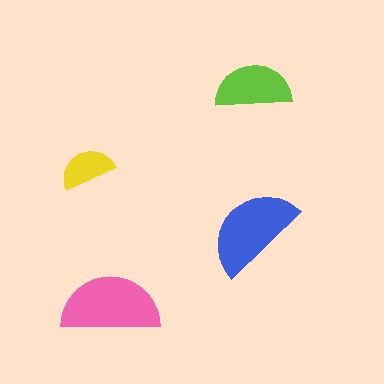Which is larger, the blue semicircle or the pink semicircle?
The pink one.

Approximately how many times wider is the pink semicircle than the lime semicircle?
About 1.5 times wider.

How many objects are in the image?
There are 4 objects in the image.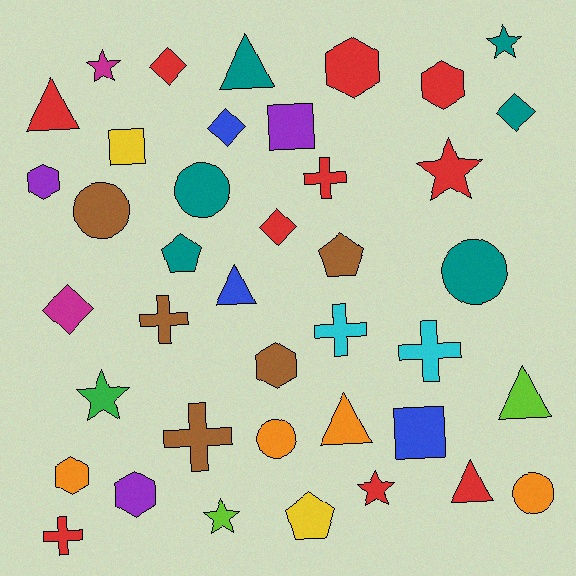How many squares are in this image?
There are 3 squares.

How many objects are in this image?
There are 40 objects.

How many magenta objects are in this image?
There are 2 magenta objects.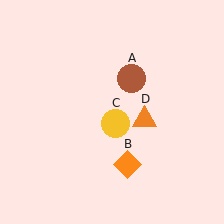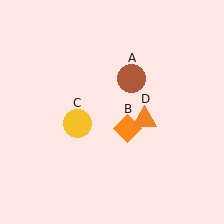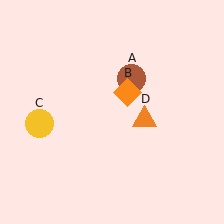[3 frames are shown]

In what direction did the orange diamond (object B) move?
The orange diamond (object B) moved up.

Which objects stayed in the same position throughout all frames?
Brown circle (object A) and orange triangle (object D) remained stationary.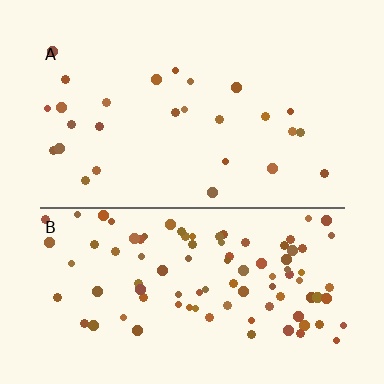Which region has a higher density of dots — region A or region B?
B (the bottom).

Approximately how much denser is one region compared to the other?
Approximately 3.6× — region B over region A.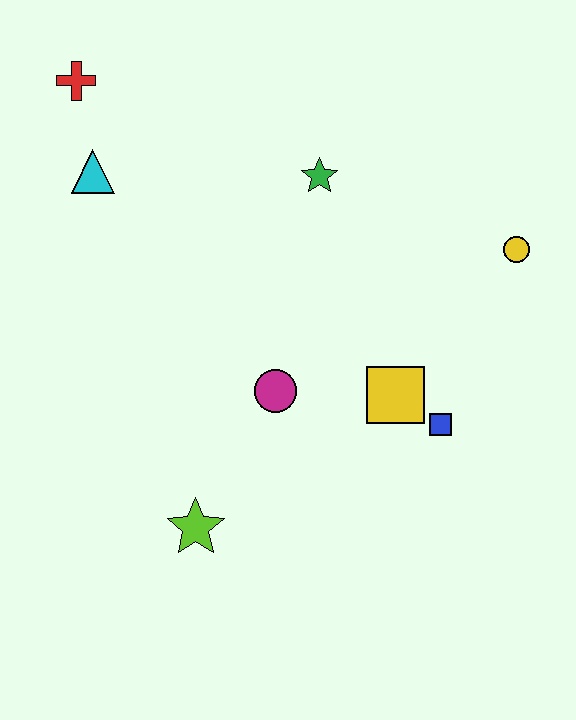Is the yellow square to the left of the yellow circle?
Yes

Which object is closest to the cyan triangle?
The red cross is closest to the cyan triangle.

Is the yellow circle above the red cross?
No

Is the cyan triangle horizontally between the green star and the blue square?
No